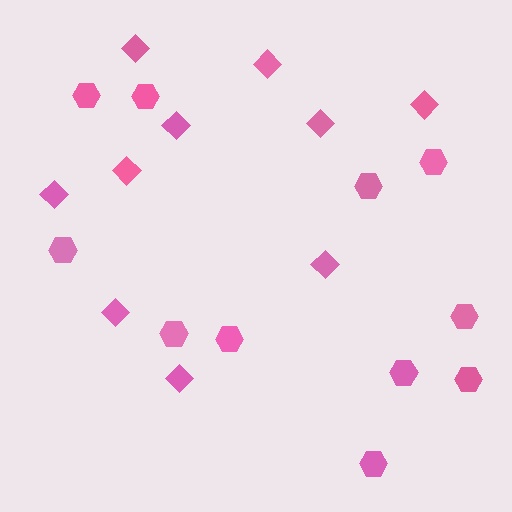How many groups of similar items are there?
There are 2 groups: one group of diamonds (10) and one group of hexagons (11).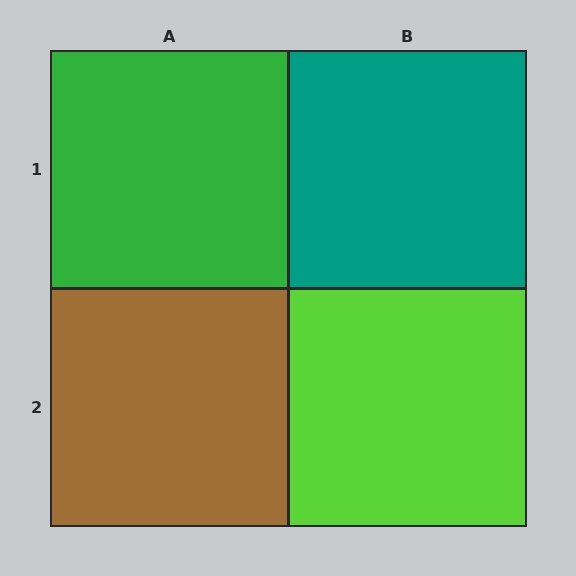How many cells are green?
1 cell is green.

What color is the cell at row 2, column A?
Brown.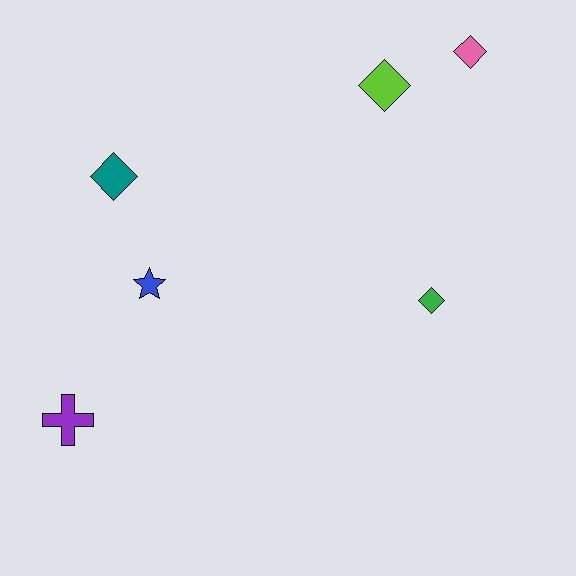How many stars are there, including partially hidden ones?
There is 1 star.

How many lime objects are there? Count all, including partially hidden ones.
There is 1 lime object.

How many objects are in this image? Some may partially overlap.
There are 6 objects.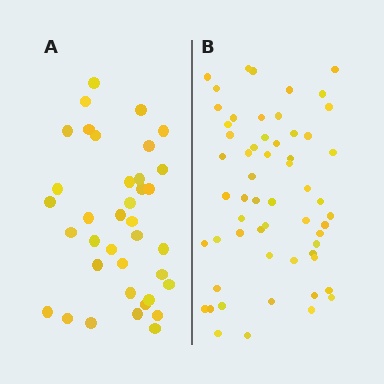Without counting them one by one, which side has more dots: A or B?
Region B (the right region) has more dots.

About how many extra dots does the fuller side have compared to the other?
Region B has approximately 20 more dots than region A.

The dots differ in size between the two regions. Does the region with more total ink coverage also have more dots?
No. Region A has more total ink coverage because its dots are larger, but region B actually contains more individual dots. Total area can be misleading — the number of items is what matters here.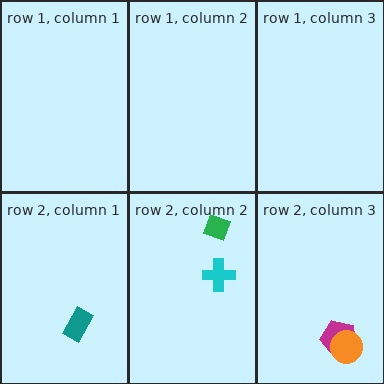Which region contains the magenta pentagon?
The row 2, column 3 region.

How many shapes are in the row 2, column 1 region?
1.